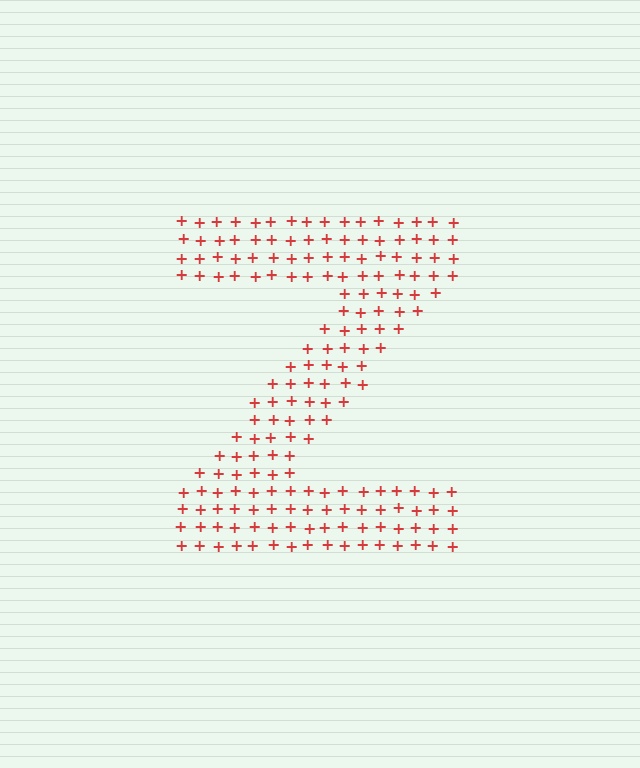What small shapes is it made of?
It is made of small plus signs.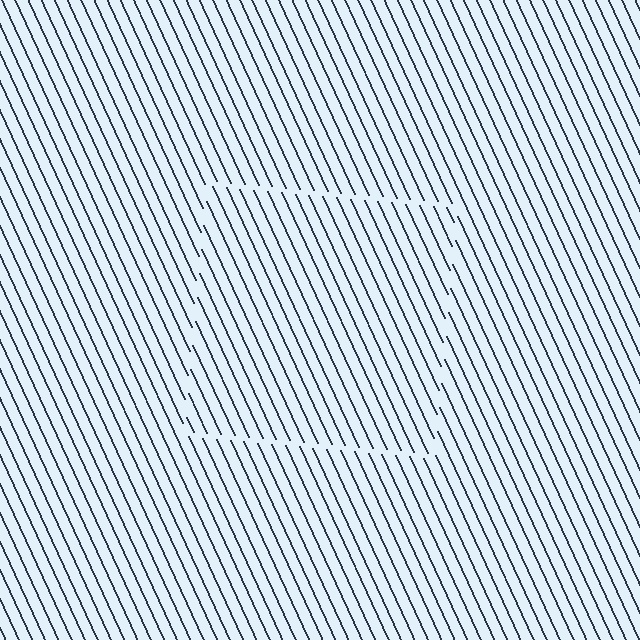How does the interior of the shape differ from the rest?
The interior of the shape contains the same grating, shifted by half a period — the contour is defined by the phase discontinuity where line-ends from the inner and outer gratings abut.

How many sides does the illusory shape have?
4 sides — the line-ends trace a square.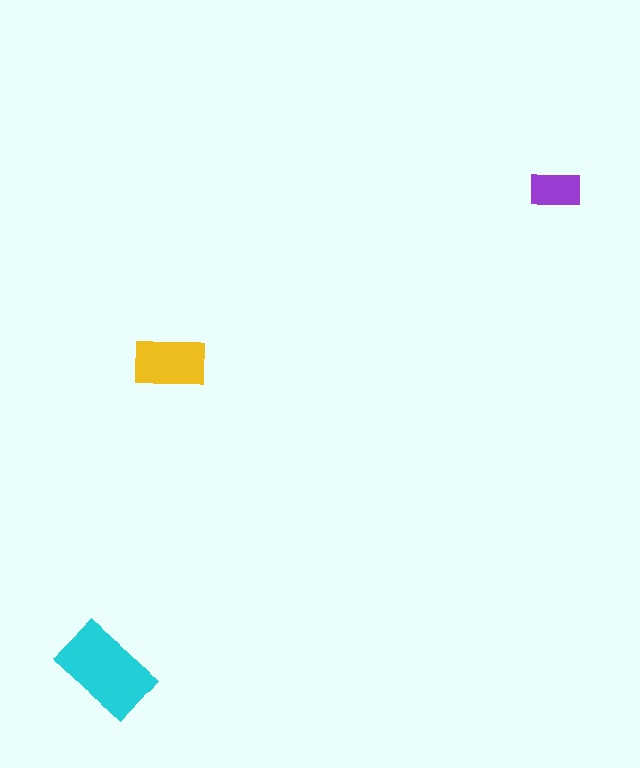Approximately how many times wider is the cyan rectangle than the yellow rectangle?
About 1.5 times wider.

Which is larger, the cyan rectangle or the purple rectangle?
The cyan one.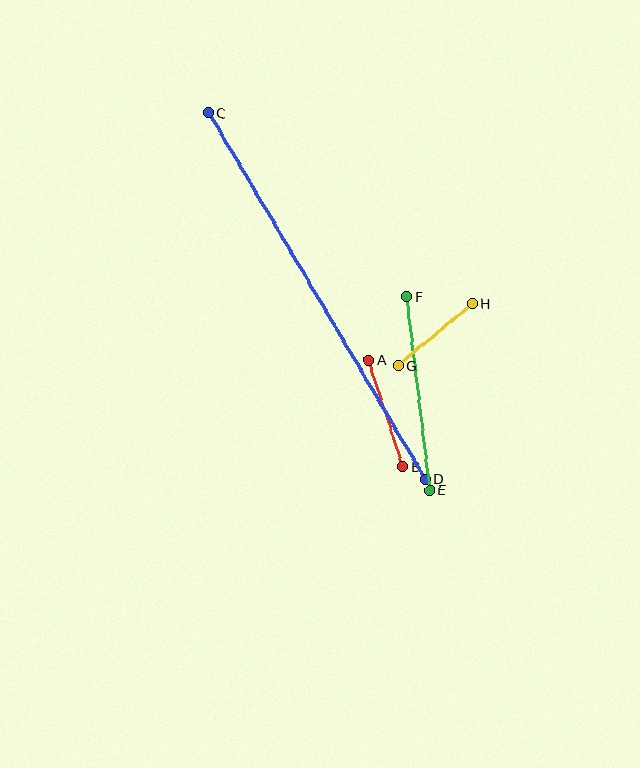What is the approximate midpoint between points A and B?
The midpoint is at approximately (386, 413) pixels.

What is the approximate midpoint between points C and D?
The midpoint is at approximately (317, 296) pixels.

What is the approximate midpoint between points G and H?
The midpoint is at approximately (435, 334) pixels.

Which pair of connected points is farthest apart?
Points C and D are farthest apart.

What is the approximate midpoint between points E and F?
The midpoint is at approximately (418, 393) pixels.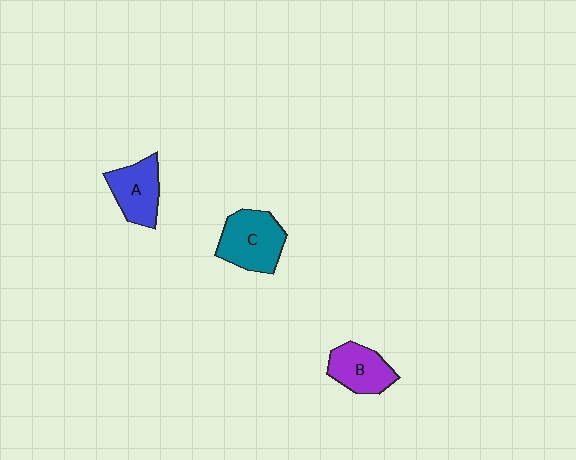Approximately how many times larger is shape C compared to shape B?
Approximately 1.3 times.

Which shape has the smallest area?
Shape B (purple).